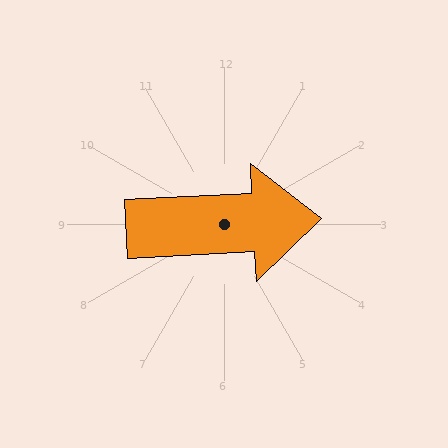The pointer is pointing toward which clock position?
Roughly 3 o'clock.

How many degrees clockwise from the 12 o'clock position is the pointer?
Approximately 87 degrees.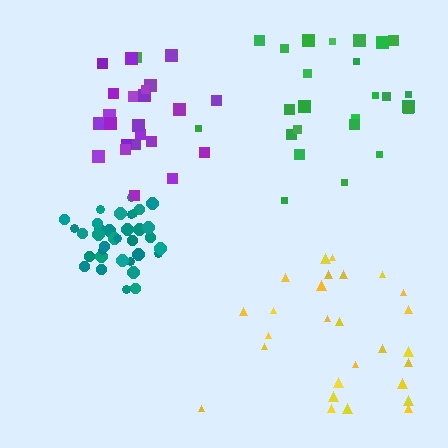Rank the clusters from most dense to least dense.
teal, purple, green, yellow.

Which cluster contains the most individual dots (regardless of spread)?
Teal (35).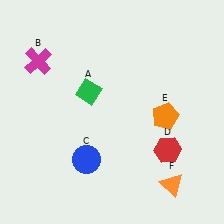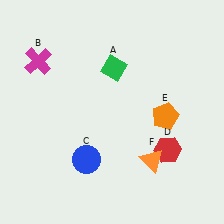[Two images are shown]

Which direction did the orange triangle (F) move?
The orange triangle (F) moved up.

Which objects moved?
The objects that moved are: the green diamond (A), the orange triangle (F).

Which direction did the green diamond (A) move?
The green diamond (A) moved right.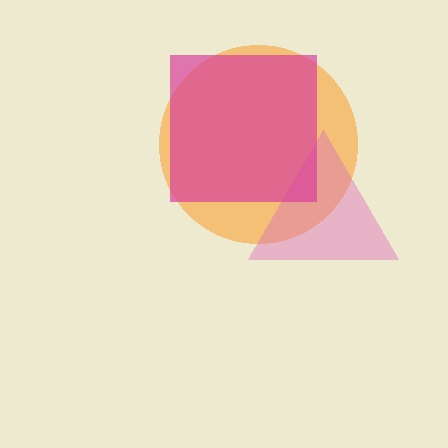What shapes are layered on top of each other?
The layered shapes are: an orange circle, a pink triangle, a magenta square.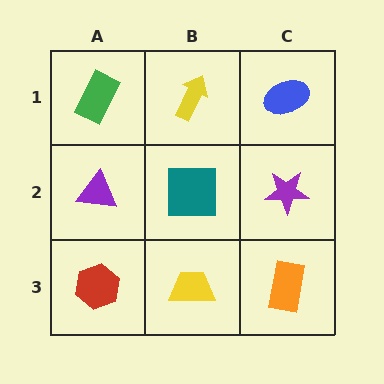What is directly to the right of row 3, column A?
A yellow trapezoid.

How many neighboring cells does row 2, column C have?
3.